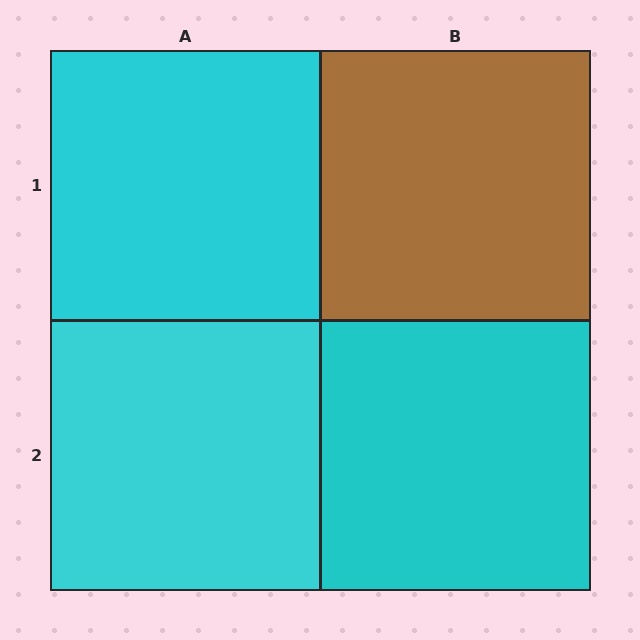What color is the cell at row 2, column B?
Cyan.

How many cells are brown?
1 cell is brown.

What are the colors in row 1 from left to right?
Cyan, brown.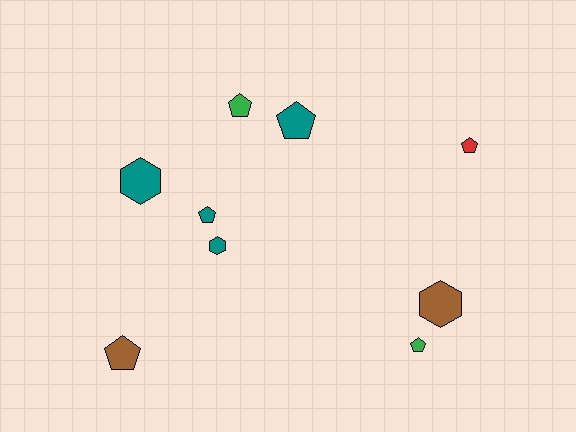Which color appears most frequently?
Teal, with 4 objects.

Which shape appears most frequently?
Pentagon, with 6 objects.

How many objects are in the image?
There are 9 objects.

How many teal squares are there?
There are no teal squares.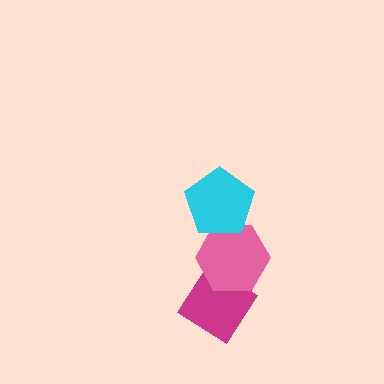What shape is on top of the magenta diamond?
The pink hexagon is on top of the magenta diamond.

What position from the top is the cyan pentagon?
The cyan pentagon is 1st from the top.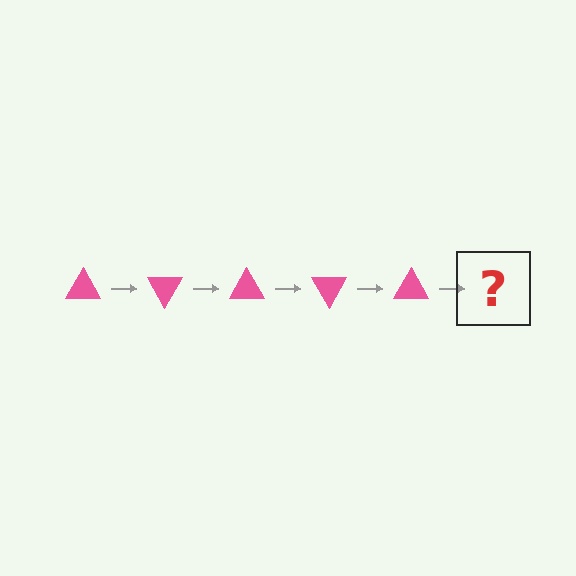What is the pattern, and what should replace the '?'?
The pattern is that the triangle rotates 60 degrees each step. The '?' should be a pink triangle rotated 300 degrees.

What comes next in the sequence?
The next element should be a pink triangle rotated 300 degrees.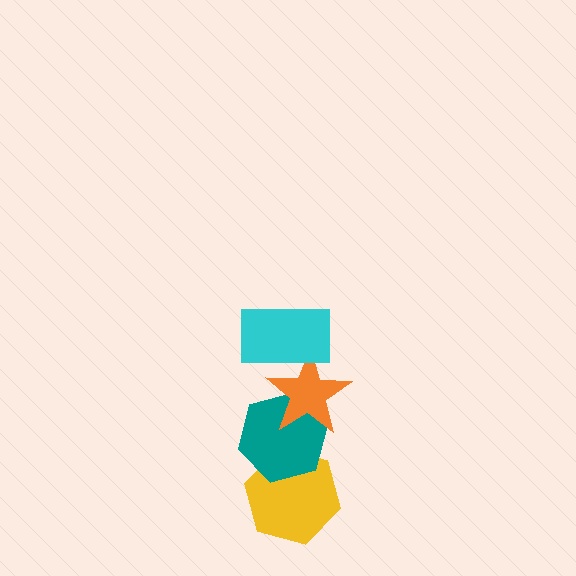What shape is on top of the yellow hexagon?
The teal hexagon is on top of the yellow hexagon.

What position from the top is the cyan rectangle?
The cyan rectangle is 1st from the top.